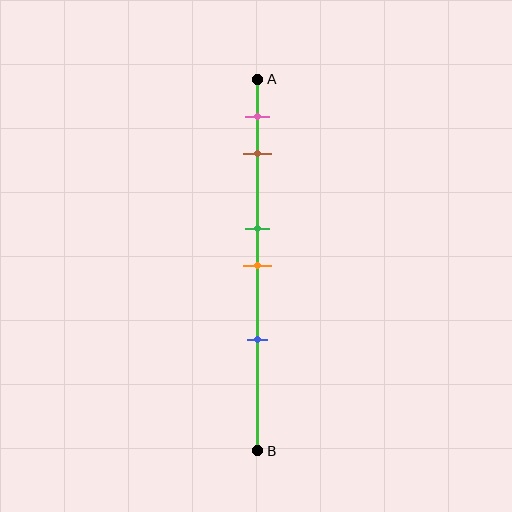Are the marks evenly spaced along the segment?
No, the marks are not evenly spaced.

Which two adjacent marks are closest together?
The green and orange marks are the closest adjacent pair.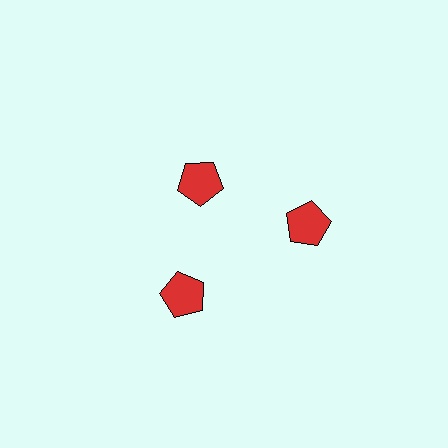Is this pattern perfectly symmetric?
No. The 3 red pentagons are arranged in a ring, but one element near the 11 o'clock position is pulled inward toward the center, breaking the 3-fold rotational symmetry.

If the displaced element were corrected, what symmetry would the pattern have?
It would have 3-fold rotational symmetry — the pattern would map onto itself every 120 degrees.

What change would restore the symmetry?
The symmetry would be restored by moving it outward, back onto the ring so that all 3 pentagons sit at equal angles and equal distance from the center.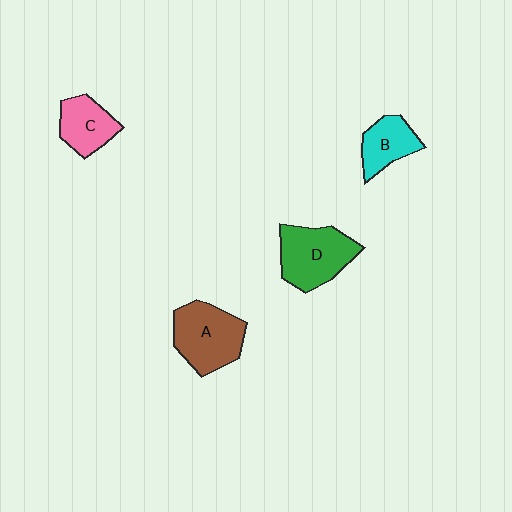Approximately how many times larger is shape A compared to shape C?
Approximately 1.5 times.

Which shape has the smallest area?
Shape B (cyan).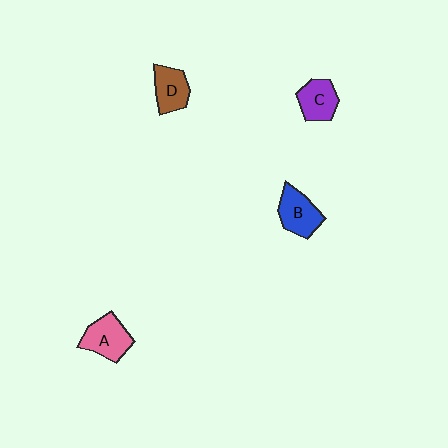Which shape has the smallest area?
Shape D (brown).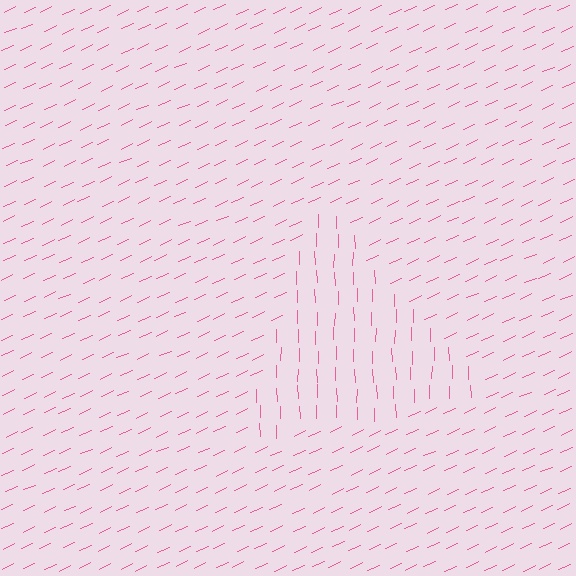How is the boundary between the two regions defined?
The boundary is defined purely by a change in line orientation (approximately 66 degrees difference). All lines are the same color and thickness.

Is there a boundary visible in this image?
Yes, there is a texture boundary formed by a change in line orientation.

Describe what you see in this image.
The image is filled with small pink line segments. A triangle region in the image has lines oriented differently from the surrounding lines, creating a visible texture boundary.